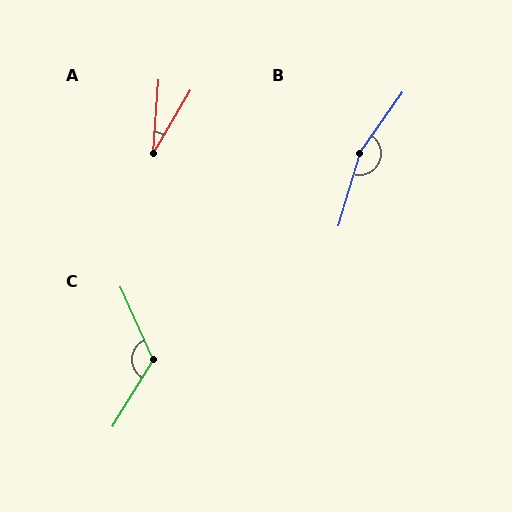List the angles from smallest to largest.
A (26°), C (124°), B (161°).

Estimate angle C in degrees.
Approximately 124 degrees.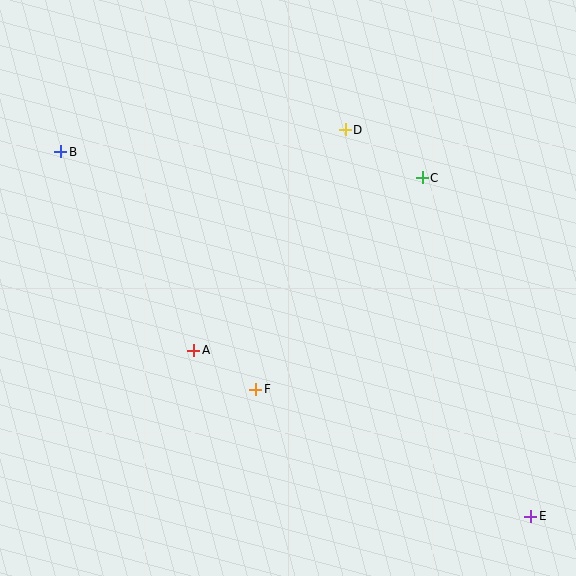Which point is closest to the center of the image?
Point F at (256, 389) is closest to the center.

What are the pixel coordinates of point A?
Point A is at (194, 350).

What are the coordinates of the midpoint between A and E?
The midpoint between A and E is at (362, 433).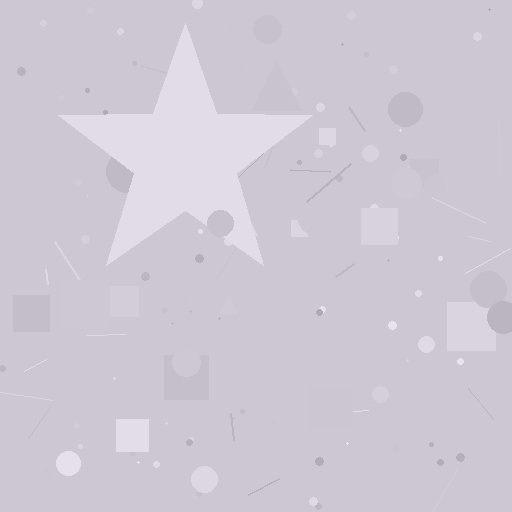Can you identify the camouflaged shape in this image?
The camouflaged shape is a star.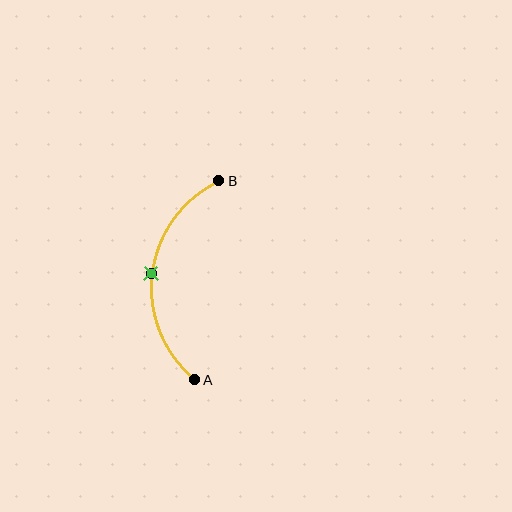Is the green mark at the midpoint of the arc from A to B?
Yes. The green mark lies on the arc at equal arc-length from both A and B — it is the arc midpoint.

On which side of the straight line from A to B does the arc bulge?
The arc bulges to the left of the straight line connecting A and B.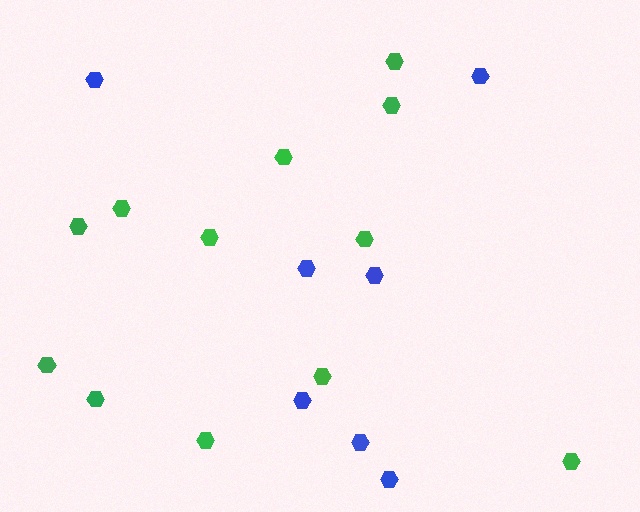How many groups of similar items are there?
There are 2 groups: one group of blue hexagons (7) and one group of green hexagons (12).